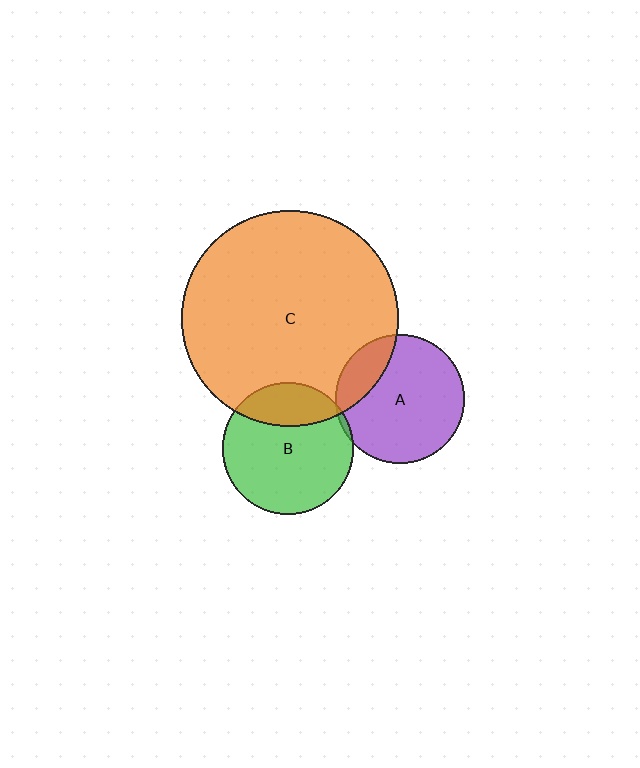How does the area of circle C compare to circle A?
Approximately 2.8 times.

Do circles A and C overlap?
Yes.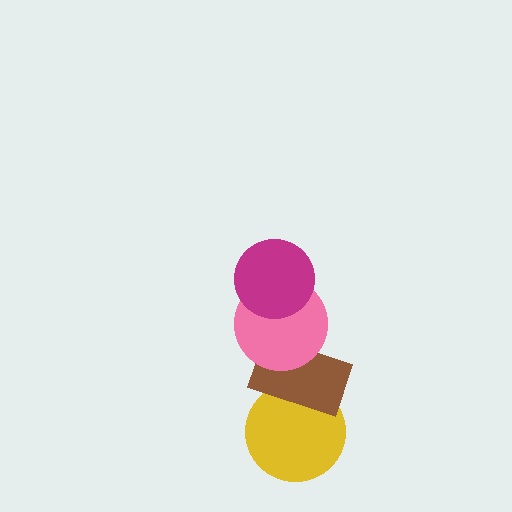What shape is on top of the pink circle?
The magenta circle is on top of the pink circle.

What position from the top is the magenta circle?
The magenta circle is 1st from the top.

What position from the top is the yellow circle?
The yellow circle is 4th from the top.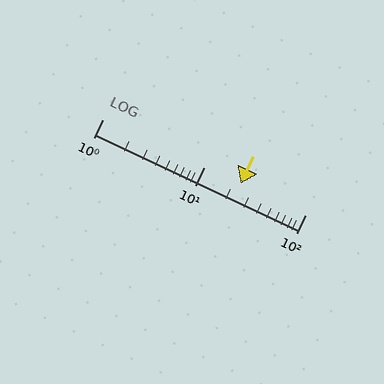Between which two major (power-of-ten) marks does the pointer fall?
The pointer is between 10 and 100.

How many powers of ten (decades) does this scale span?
The scale spans 2 decades, from 1 to 100.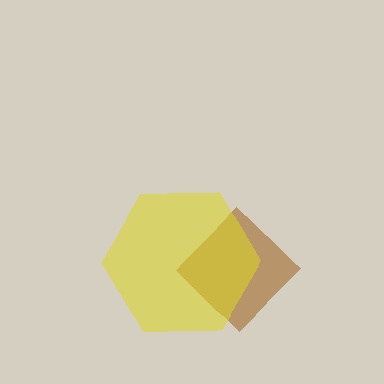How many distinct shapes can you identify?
There are 2 distinct shapes: a brown diamond, a yellow hexagon.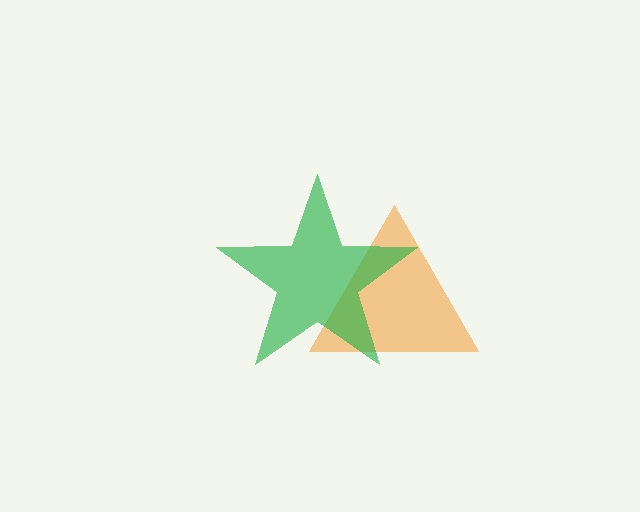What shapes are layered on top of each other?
The layered shapes are: an orange triangle, a green star.